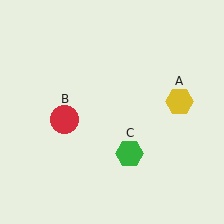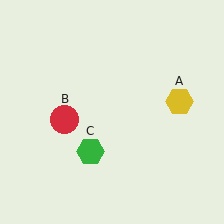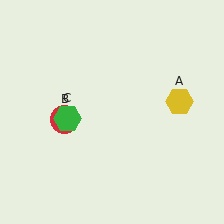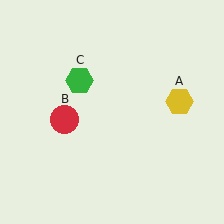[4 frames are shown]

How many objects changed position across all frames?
1 object changed position: green hexagon (object C).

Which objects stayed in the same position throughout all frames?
Yellow hexagon (object A) and red circle (object B) remained stationary.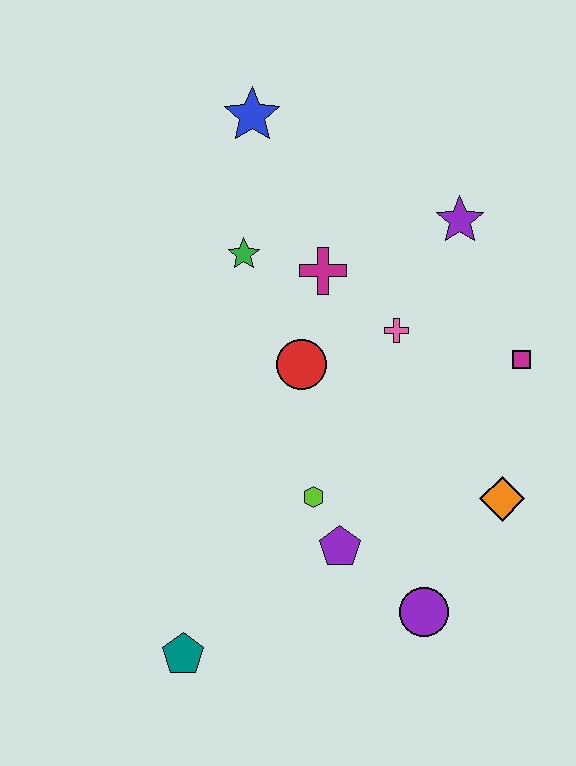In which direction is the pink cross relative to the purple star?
The pink cross is below the purple star.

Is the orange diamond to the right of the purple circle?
Yes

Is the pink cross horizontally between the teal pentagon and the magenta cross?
No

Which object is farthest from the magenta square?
The teal pentagon is farthest from the magenta square.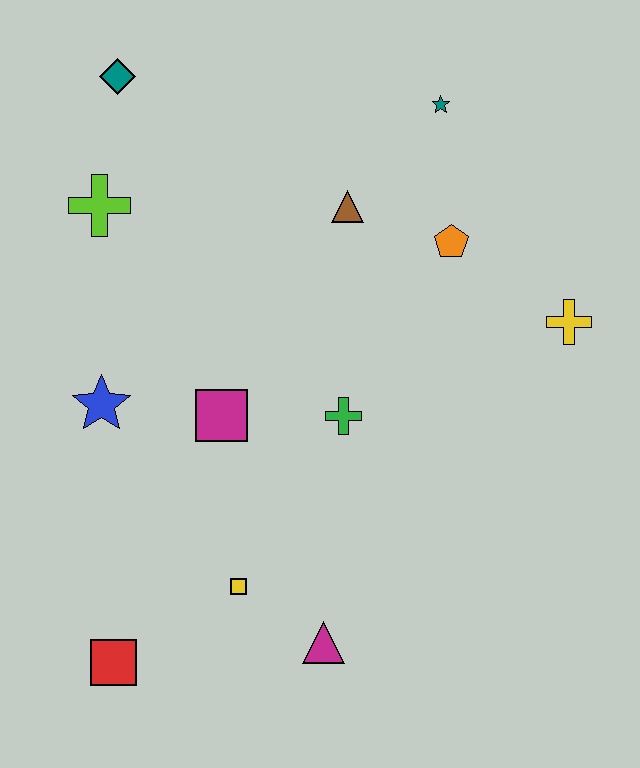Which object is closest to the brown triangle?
The orange pentagon is closest to the brown triangle.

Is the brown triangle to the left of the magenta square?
No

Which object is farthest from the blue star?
The yellow cross is farthest from the blue star.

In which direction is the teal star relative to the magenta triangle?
The teal star is above the magenta triangle.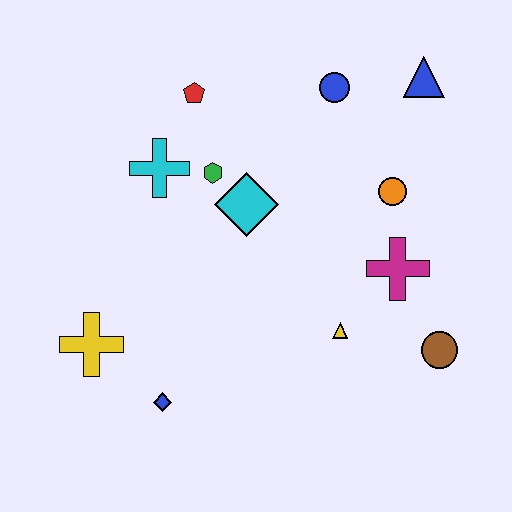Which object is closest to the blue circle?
The blue triangle is closest to the blue circle.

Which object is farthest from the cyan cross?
The brown circle is farthest from the cyan cross.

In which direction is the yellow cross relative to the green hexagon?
The yellow cross is below the green hexagon.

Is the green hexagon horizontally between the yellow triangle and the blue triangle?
No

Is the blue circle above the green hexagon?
Yes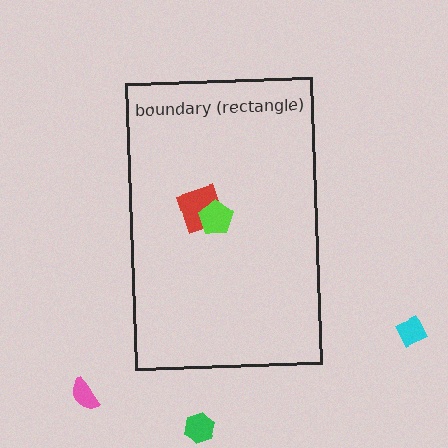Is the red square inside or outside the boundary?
Inside.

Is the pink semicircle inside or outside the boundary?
Outside.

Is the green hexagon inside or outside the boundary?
Outside.